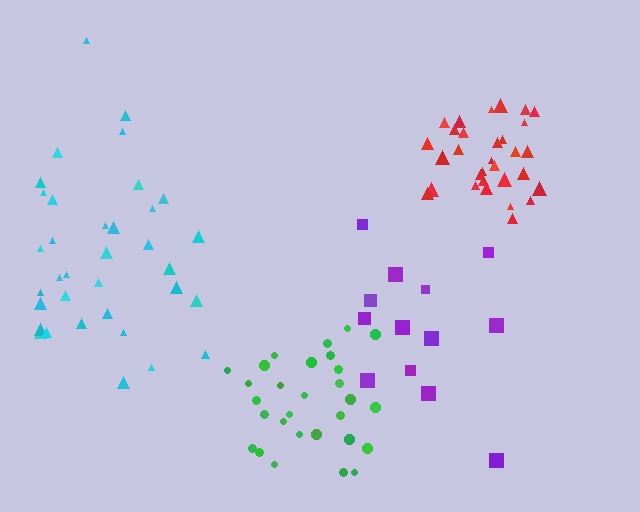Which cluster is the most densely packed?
Red.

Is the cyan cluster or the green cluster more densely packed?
Green.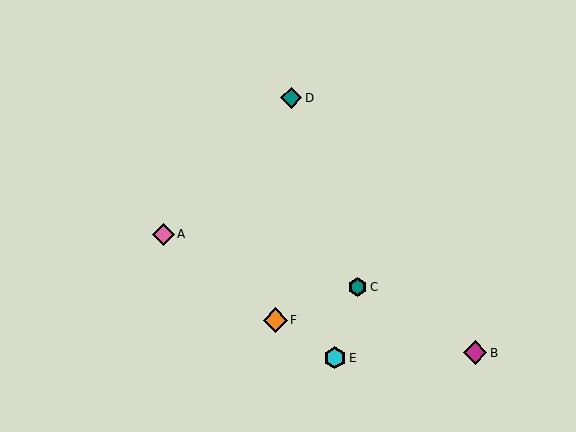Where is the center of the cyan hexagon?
The center of the cyan hexagon is at (335, 358).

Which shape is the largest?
The orange diamond (labeled F) is the largest.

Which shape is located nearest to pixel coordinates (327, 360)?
The cyan hexagon (labeled E) at (335, 358) is nearest to that location.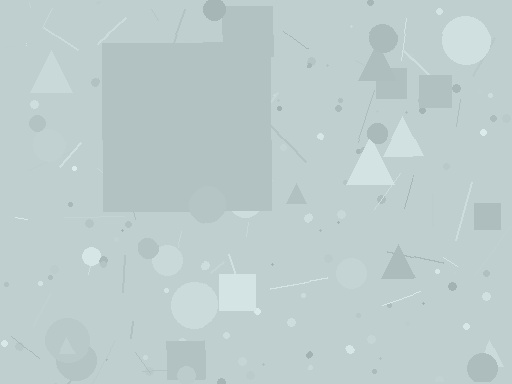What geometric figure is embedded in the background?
A square is embedded in the background.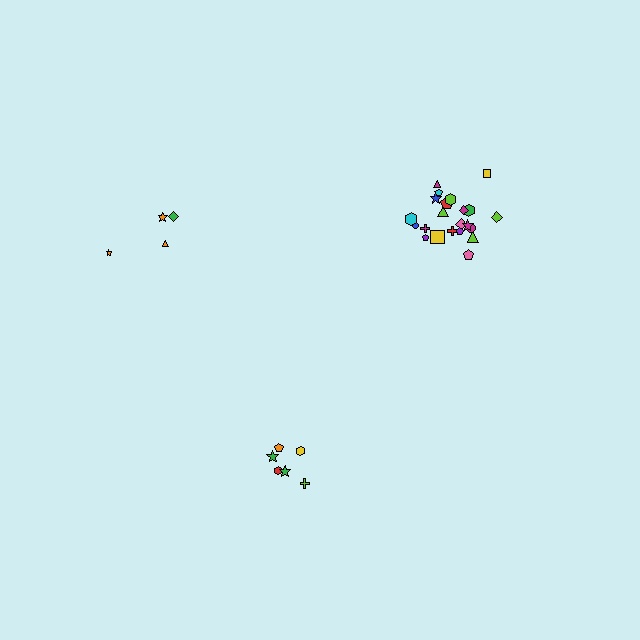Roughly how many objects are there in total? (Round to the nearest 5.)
Roughly 30 objects in total.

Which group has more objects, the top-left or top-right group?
The top-right group.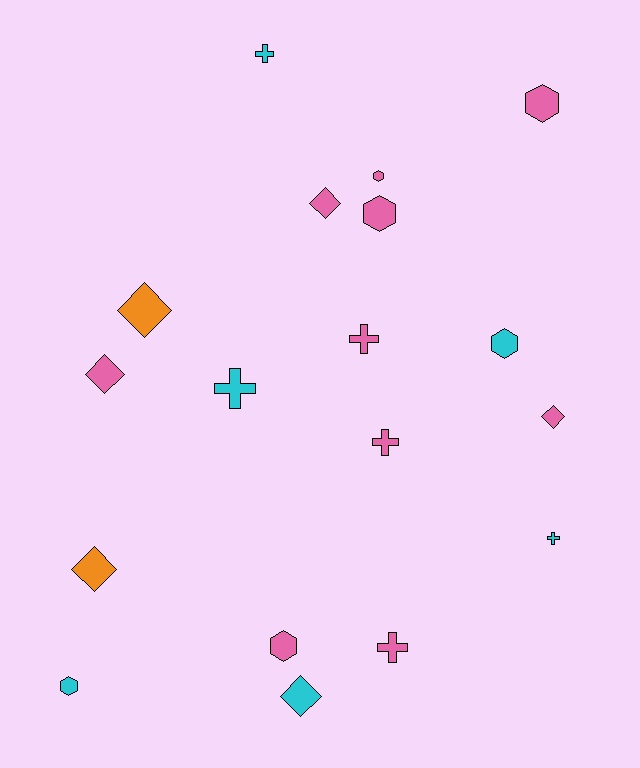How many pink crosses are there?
There are 3 pink crosses.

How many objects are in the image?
There are 18 objects.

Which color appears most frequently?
Pink, with 10 objects.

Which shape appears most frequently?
Diamond, with 6 objects.